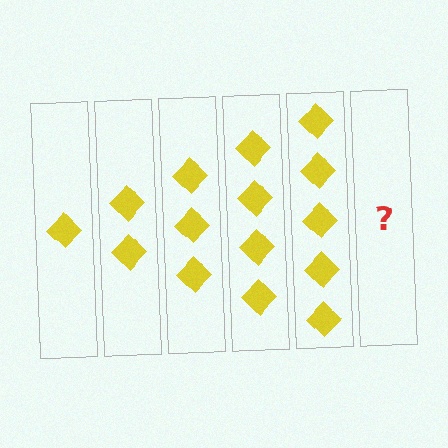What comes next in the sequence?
The next element should be 6 diamonds.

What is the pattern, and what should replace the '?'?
The pattern is that each step adds one more diamond. The '?' should be 6 diamonds.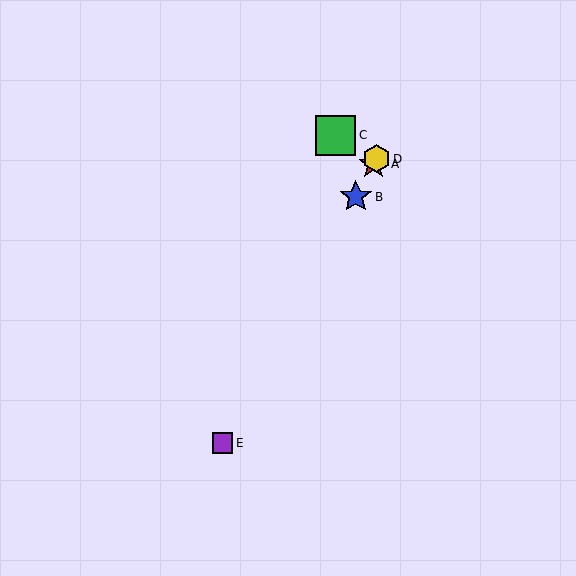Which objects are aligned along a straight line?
Objects A, B, D, E are aligned along a straight line.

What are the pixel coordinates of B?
Object B is at (356, 197).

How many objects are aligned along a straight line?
4 objects (A, B, D, E) are aligned along a straight line.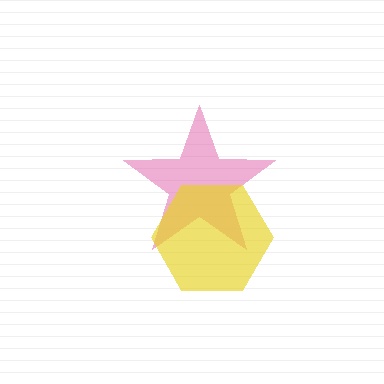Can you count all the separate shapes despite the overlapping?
Yes, there are 2 separate shapes.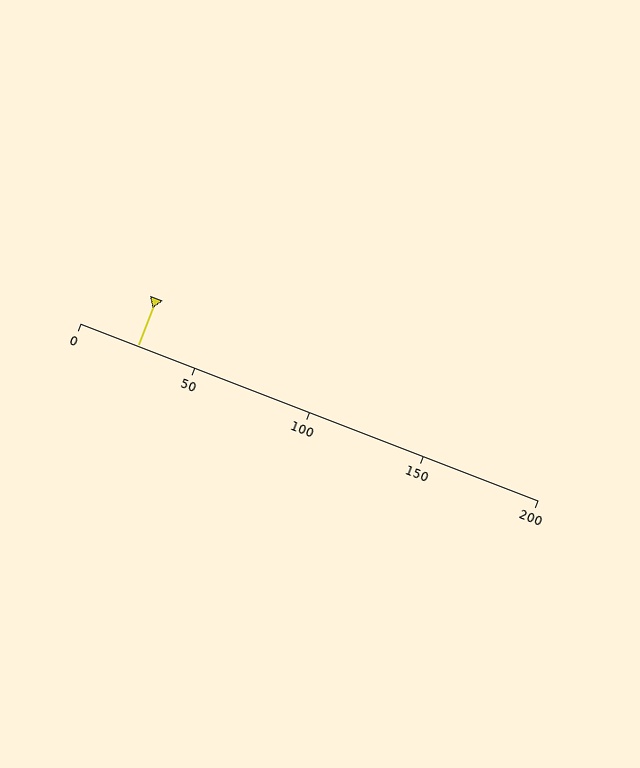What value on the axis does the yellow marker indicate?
The marker indicates approximately 25.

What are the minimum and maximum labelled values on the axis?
The axis runs from 0 to 200.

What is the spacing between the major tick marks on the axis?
The major ticks are spaced 50 apart.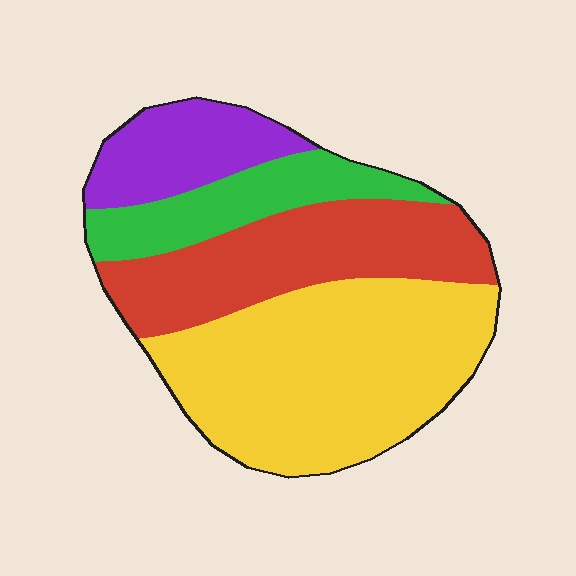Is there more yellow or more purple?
Yellow.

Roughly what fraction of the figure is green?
Green takes up about one sixth (1/6) of the figure.